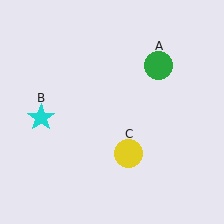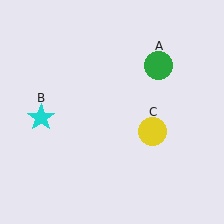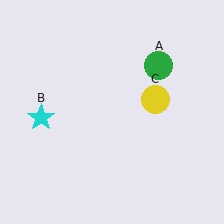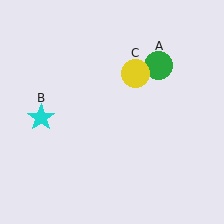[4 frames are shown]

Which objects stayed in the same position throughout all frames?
Green circle (object A) and cyan star (object B) remained stationary.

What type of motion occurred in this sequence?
The yellow circle (object C) rotated counterclockwise around the center of the scene.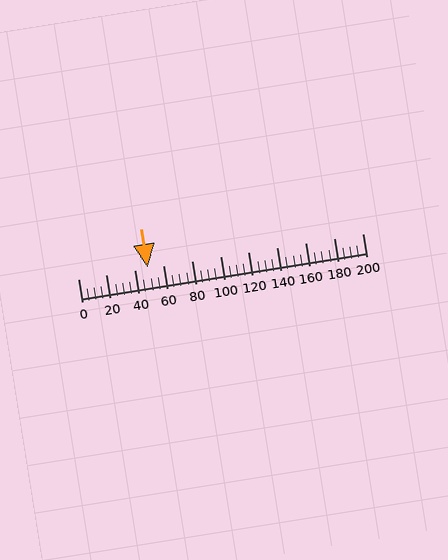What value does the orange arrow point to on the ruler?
The orange arrow points to approximately 49.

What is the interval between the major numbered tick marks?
The major tick marks are spaced 20 units apart.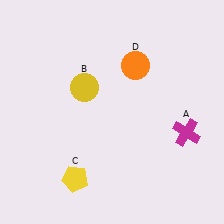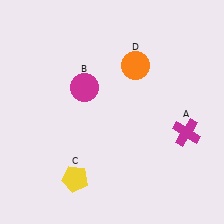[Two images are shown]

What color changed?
The circle (B) changed from yellow in Image 1 to magenta in Image 2.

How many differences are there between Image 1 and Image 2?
There is 1 difference between the two images.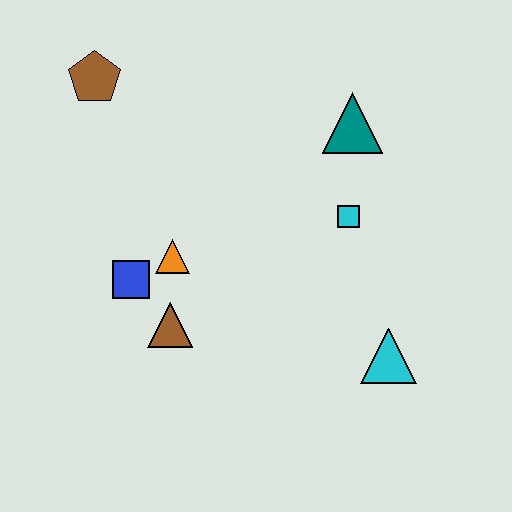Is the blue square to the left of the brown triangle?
Yes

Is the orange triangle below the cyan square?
Yes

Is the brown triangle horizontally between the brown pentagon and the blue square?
No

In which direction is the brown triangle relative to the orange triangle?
The brown triangle is below the orange triangle.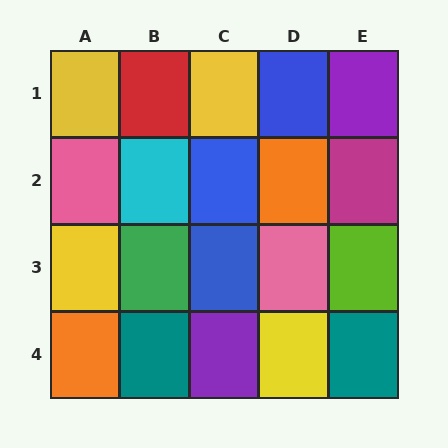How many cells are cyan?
1 cell is cyan.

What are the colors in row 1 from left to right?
Yellow, red, yellow, blue, purple.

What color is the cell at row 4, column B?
Teal.